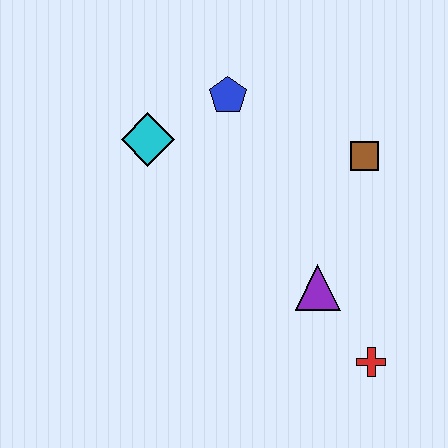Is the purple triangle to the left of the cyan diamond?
No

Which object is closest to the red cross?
The purple triangle is closest to the red cross.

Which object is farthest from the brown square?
The cyan diamond is farthest from the brown square.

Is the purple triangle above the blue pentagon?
No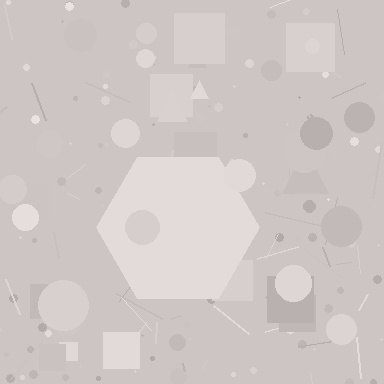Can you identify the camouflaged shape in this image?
The camouflaged shape is a hexagon.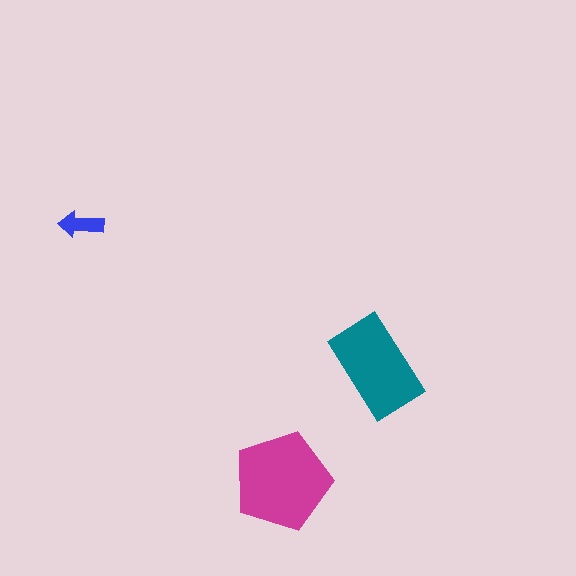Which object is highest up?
The blue arrow is topmost.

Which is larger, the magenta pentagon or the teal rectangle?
The magenta pentagon.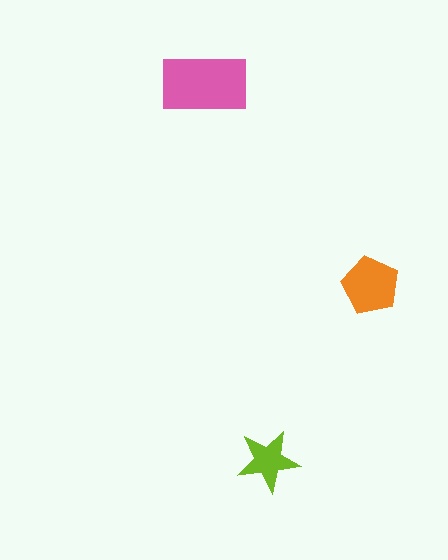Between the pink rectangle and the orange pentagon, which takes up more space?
The pink rectangle.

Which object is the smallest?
The lime star.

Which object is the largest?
The pink rectangle.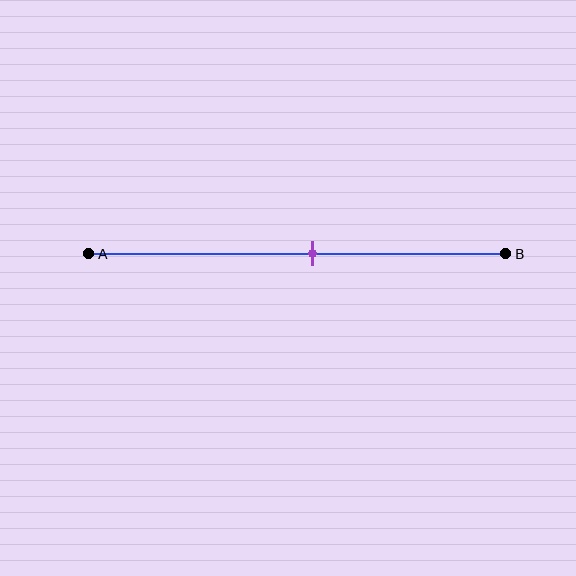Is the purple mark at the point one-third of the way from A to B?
No, the mark is at about 55% from A, not at the 33% one-third point.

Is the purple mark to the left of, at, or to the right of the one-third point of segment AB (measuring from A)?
The purple mark is to the right of the one-third point of segment AB.